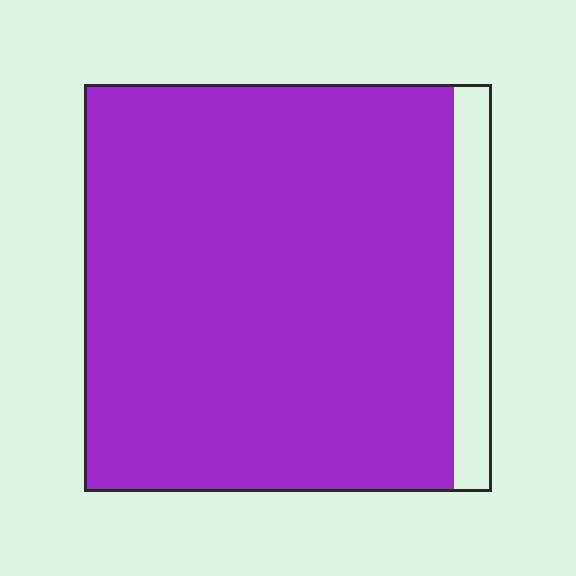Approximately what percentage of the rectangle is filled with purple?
Approximately 90%.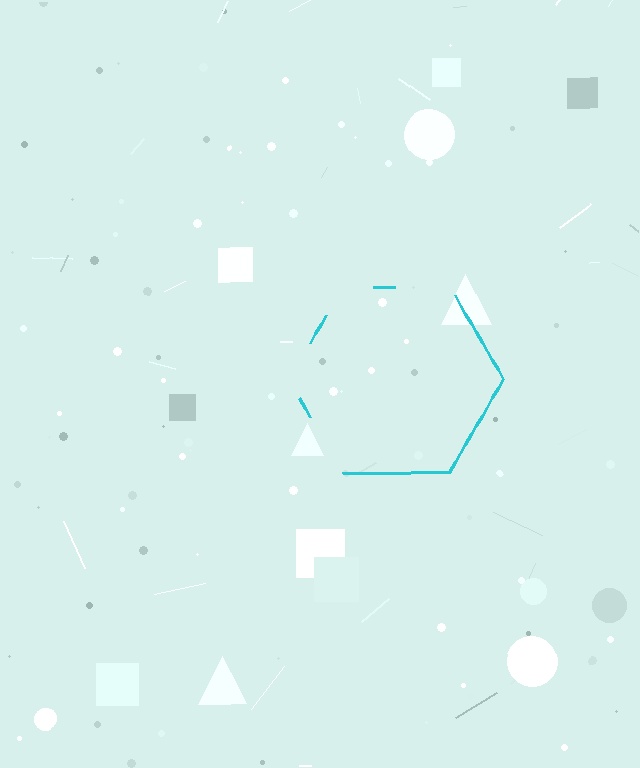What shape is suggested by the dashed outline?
The dashed outline suggests a hexagon.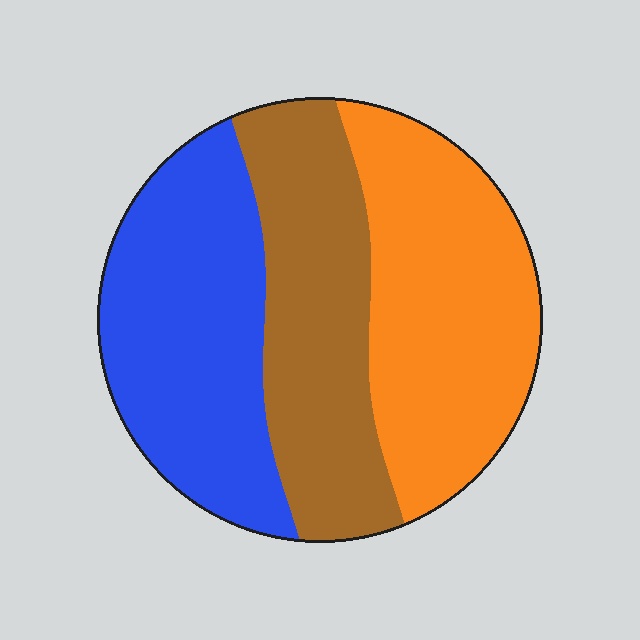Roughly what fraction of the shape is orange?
Orange takes up between a third and a half of the shape.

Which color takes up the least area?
Brown, at roughly 30%.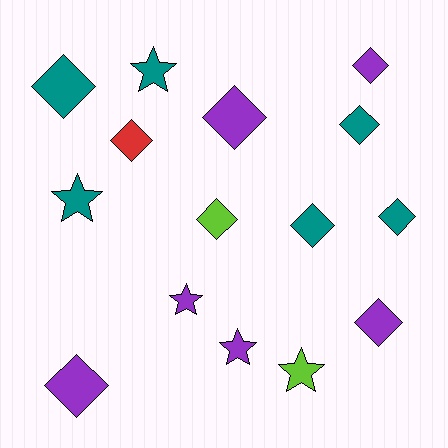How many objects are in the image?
There are 15 objects.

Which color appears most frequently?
Teal, with 6 objects.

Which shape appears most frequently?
Diamond, with 10 objects.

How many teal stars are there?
There are 2 teal stars.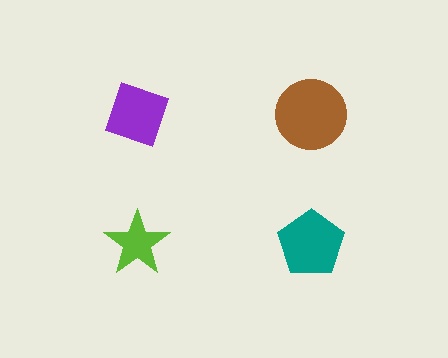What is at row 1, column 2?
A brown circle.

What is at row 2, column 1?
A lime star.